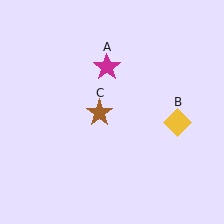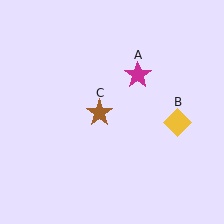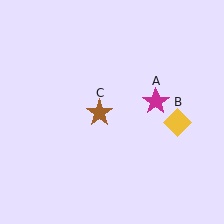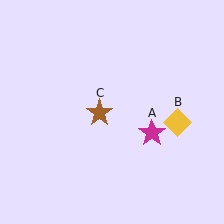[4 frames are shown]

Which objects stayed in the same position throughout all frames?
Yellow diamond (object B) and brown star (object C) remained stationary.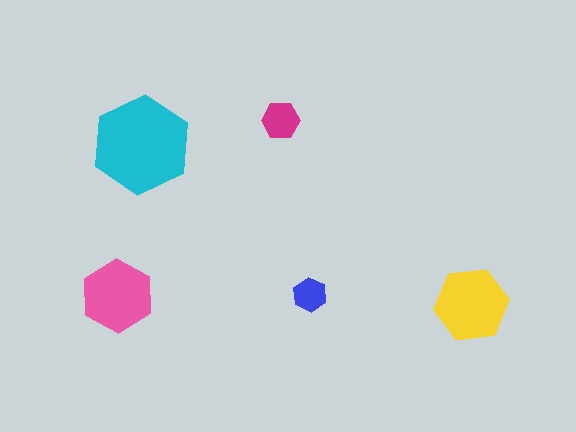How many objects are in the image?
There are 5 objects in the image.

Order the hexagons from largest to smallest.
the cyan one, the yellow one, the pink one, the magenta one, the blue one.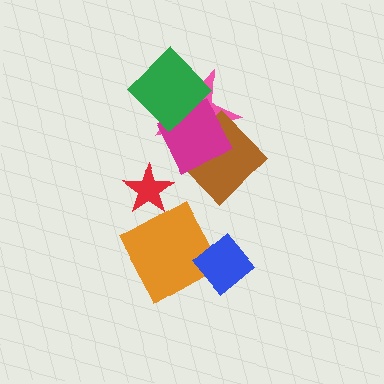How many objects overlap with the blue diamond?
1 object overlaps with the blue diamond.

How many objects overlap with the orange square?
1 object overlaps with the orange square.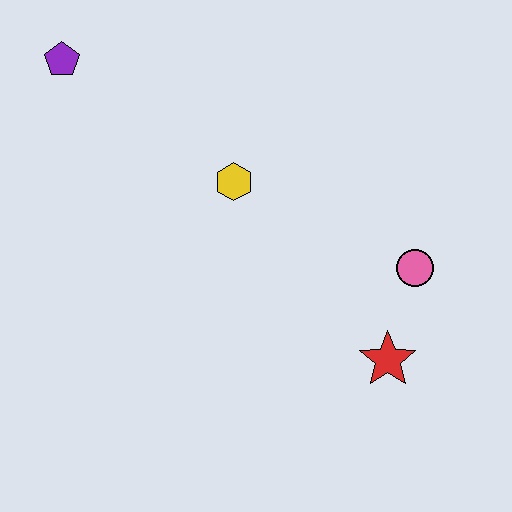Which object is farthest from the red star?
The purple pentagon is farthest from the red star.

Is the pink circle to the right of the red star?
Yes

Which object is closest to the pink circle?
The red star is closest to the pink circle.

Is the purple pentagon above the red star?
Yes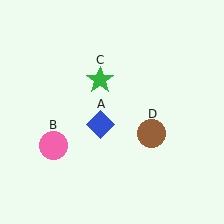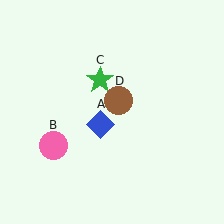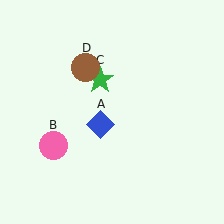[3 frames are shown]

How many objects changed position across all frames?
1 object changed position: brown circle (object D).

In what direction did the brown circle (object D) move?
The brown circle (object D) moved up and to the left.